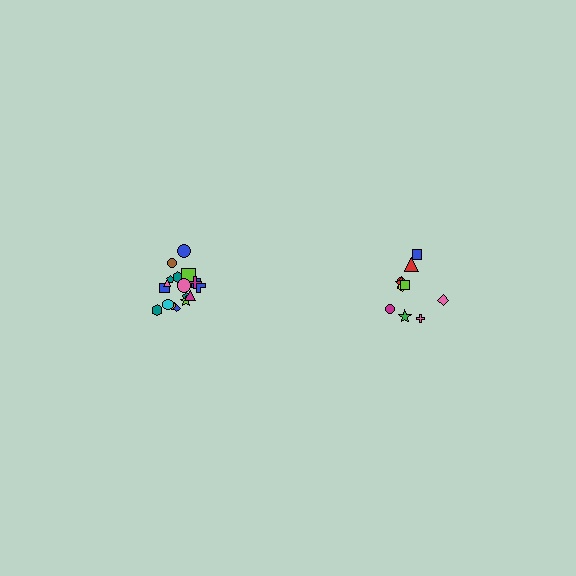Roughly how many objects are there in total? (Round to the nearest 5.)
Roughly 30 objects in total.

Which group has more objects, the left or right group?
The left group.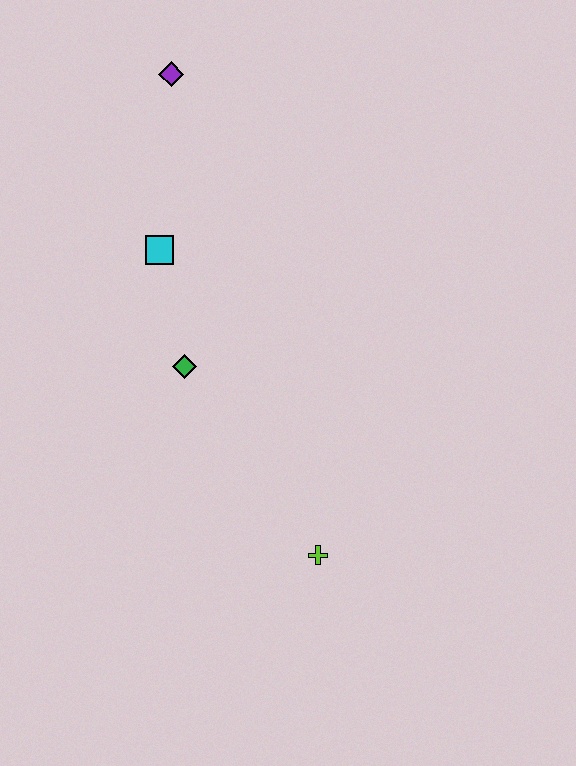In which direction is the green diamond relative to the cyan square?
The green diamond is below the cyan square.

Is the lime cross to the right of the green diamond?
Yes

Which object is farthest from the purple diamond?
The lime cross is farthest from the purple diamond.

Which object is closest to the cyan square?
The green diamond is closest to the cyan square.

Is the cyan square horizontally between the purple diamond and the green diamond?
No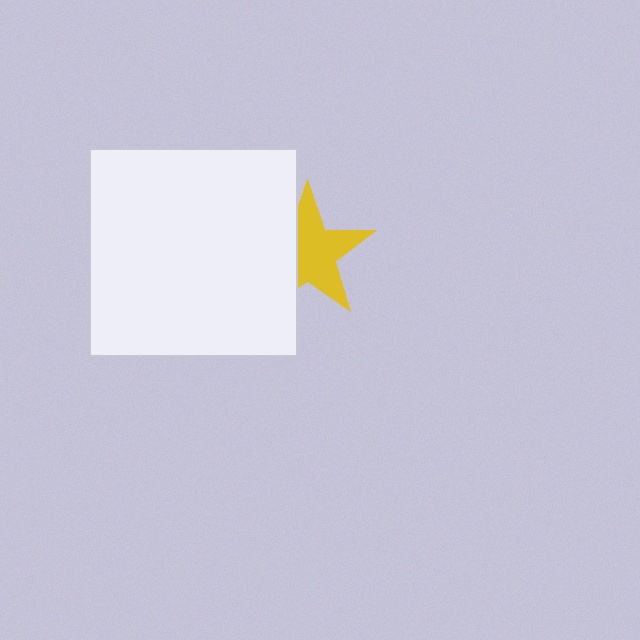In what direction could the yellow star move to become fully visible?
The yellow star could move right. That would shift it out from behind the white square entirely.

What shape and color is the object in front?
The object in front is a white square.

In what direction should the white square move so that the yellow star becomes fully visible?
The white square should move left. That is the shortest direction to clear the overlap and leave the yellow star fully visible.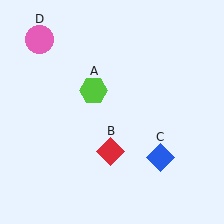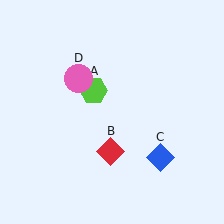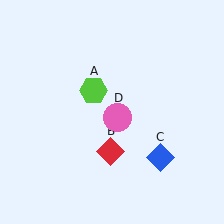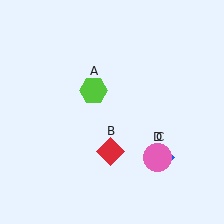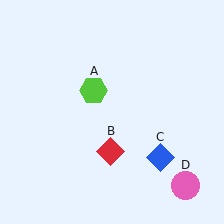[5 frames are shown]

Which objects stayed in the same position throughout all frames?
Lime hexagon (object A) and red diamond (object B) and blue diamond (object C) remained stationary.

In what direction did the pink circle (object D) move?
The pink circle (object D) moved down and to the right.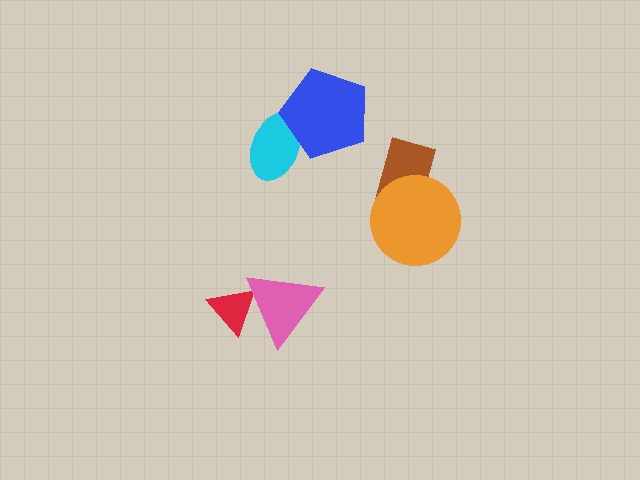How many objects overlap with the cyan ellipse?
1 object overlaps with the cyan ellipse.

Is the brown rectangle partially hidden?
Yes, it is partially covered by another shape.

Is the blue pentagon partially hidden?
No, no other shape covers it.